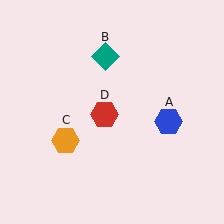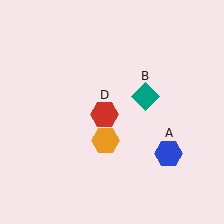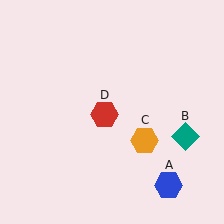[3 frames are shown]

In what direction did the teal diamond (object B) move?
The teal diamond (object B) moved down and to the right.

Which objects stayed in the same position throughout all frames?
Red hexagon (object D) remained stationary.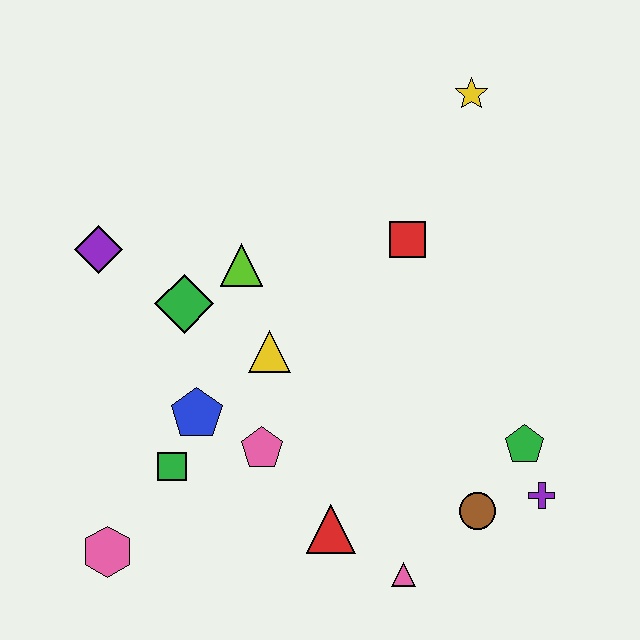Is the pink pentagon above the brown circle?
Yes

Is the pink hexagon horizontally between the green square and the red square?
No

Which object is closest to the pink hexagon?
The green square is closest to the pink hexagon.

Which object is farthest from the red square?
The pink hexagon is farthest from the red square.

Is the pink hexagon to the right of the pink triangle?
No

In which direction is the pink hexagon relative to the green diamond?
The pink hexagon is below the green diamond.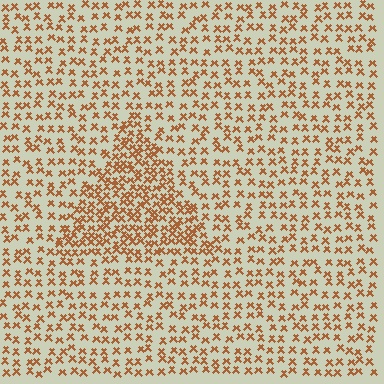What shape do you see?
I see a triangle.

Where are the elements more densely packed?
The elements are more densely packed inside the triangle boundary.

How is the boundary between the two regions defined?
The boundary is defined by a change in element density (approximately 1.9x ratio). All elements are the same color, size, and shape.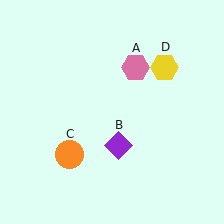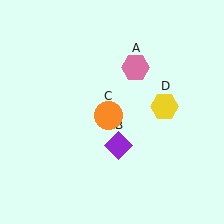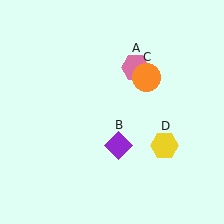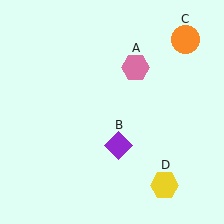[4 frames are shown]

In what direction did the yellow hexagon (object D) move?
The yellow hexagon (object D) moved down.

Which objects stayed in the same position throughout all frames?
Pink hexagon (object A) and purple diamond (object B) remained stationary.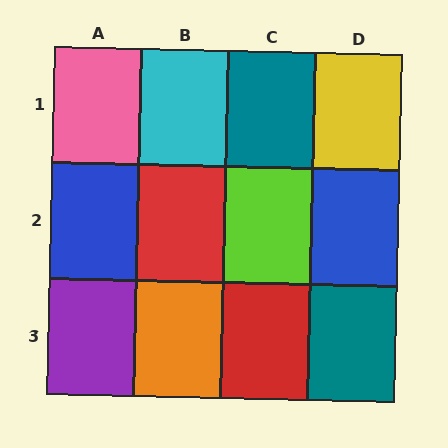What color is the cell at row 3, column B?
Orange.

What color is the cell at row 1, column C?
Teal.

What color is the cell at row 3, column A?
Purple.